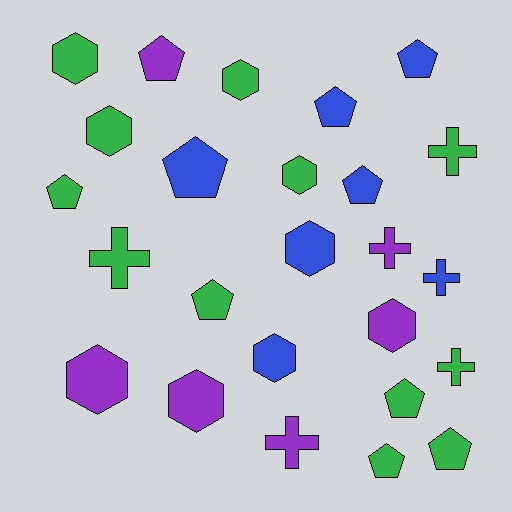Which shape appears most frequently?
Pentagon, with 10 objects.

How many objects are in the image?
There are 25 objects.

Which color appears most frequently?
Green, with 12 objects.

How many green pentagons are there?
There are 5 green pentagons.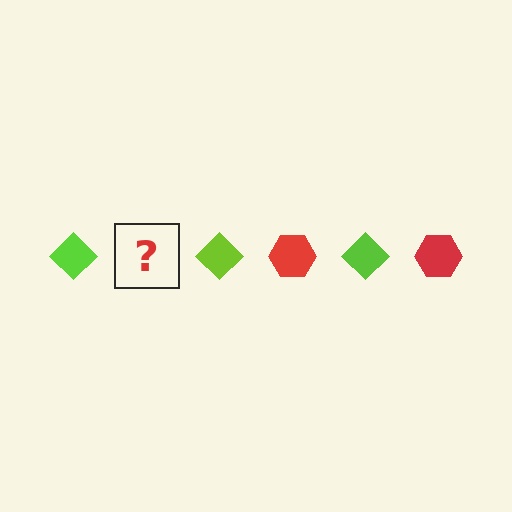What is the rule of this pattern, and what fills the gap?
The rule is that the pattern alternates between lime diamond and red hexagon. The gap should be filled with a red hexagon.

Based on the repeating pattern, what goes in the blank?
The blank should be a red hexagon.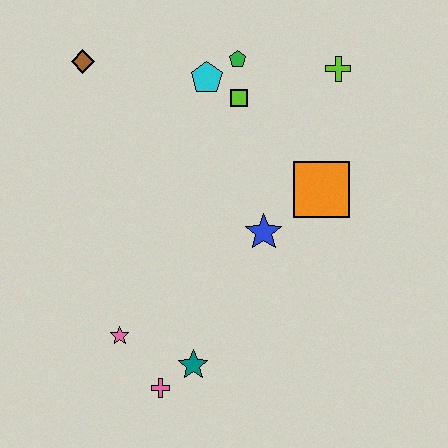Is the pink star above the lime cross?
No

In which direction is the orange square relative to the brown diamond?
The orange square is to the right of the brown diamond.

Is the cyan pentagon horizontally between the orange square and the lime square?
No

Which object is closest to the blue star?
The orange square is closest to the blue star.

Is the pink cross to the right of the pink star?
Yes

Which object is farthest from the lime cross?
The pink cross is farthest from the lime cross.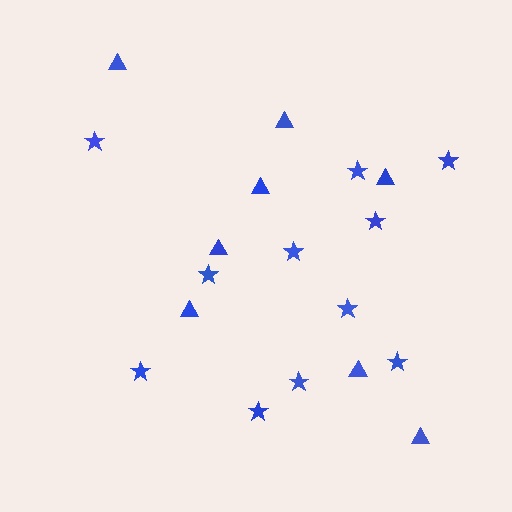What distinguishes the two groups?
There are 2 groups: one group of triangles (8) and one group of stars (11).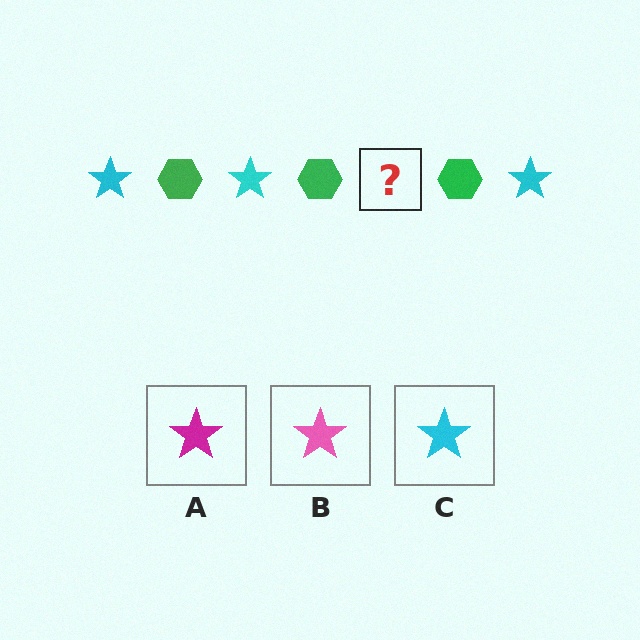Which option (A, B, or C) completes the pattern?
C.